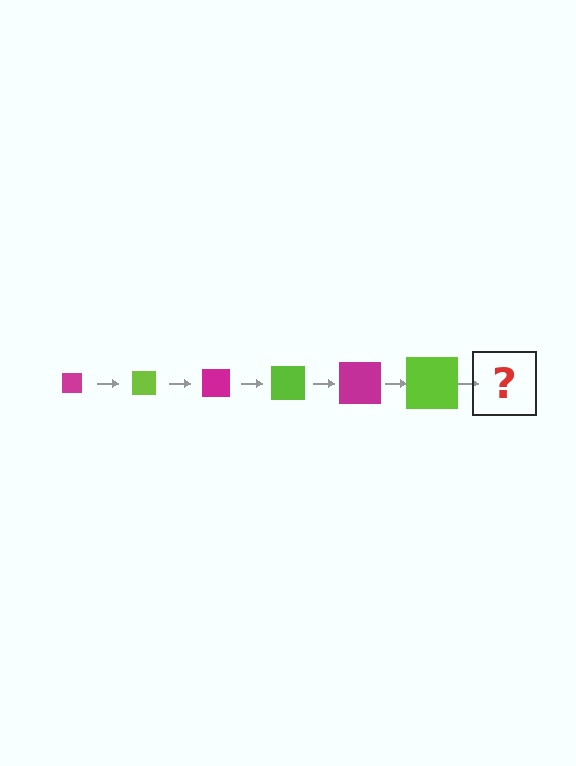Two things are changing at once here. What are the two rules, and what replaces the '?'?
The two rules are that the square grows larger each step and the color cycles through magenta and lime. The '?' should be a magenta square, larger than the previous one.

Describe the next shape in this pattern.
It should be a magenta square, larger than the previous one.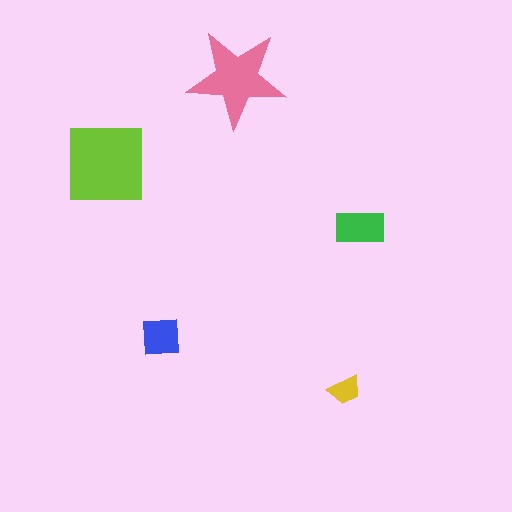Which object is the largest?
The lime square.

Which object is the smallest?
The yellow trapezoid.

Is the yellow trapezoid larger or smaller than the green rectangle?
Smaller.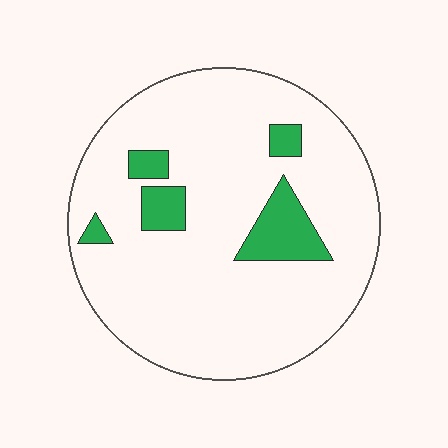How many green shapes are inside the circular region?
5.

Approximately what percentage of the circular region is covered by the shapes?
Approximately 10%.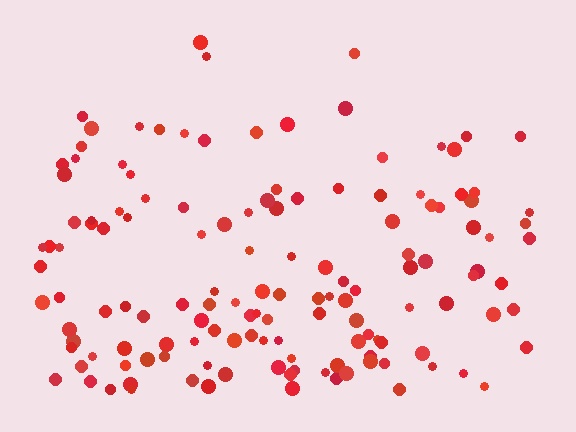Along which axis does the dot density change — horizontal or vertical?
Vertical.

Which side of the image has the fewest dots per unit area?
The top.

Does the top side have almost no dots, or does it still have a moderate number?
Still a moderate number, just noticeably fewer than the bottom.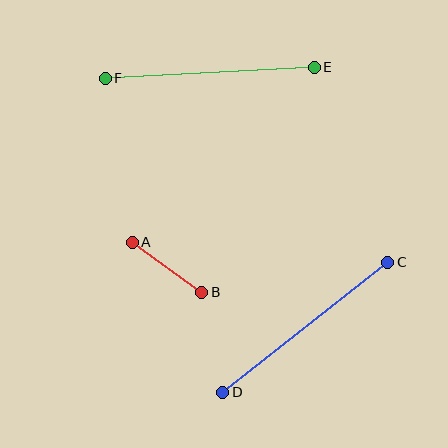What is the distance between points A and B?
The distance is approximately 85 pixels.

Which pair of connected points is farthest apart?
Points C and D are farthest apart.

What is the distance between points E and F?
The distance is approximately 209 pixels.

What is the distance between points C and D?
The distance is approximately 210 pixels.